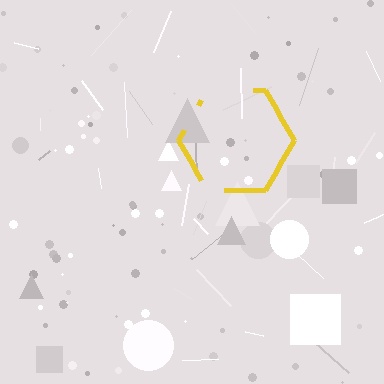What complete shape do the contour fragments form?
The contour fragments form a hexagon.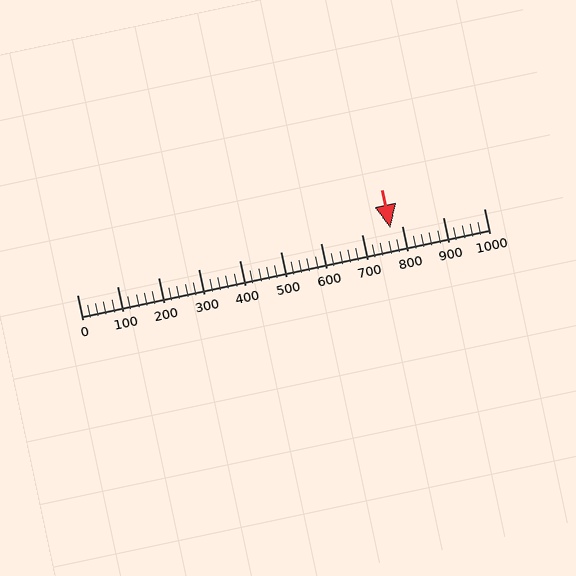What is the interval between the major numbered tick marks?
The major tick marks are spaced 100 units apart.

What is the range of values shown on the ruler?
The ruler shows values from 0 to 1000.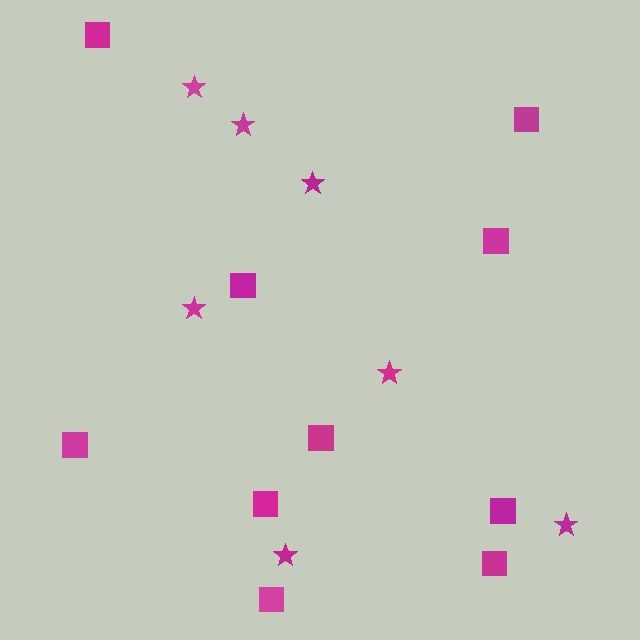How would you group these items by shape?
There are 2 groups: one group of stars (7) and one group of squares (10).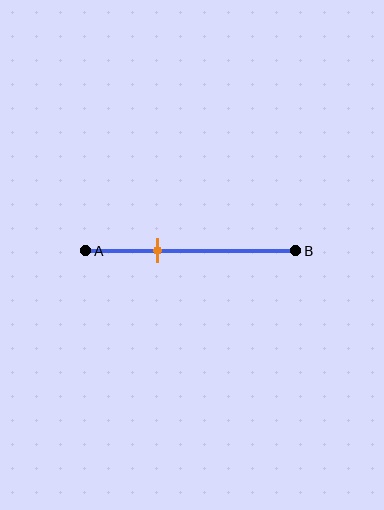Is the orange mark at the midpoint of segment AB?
No, the mark is at about 35% from A, not at the 50% midpoint.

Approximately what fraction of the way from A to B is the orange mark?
The orange mark is approximately 35% of the way from A to B.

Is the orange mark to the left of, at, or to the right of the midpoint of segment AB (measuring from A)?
The orange mark is to the left of the midpoint of segment AB.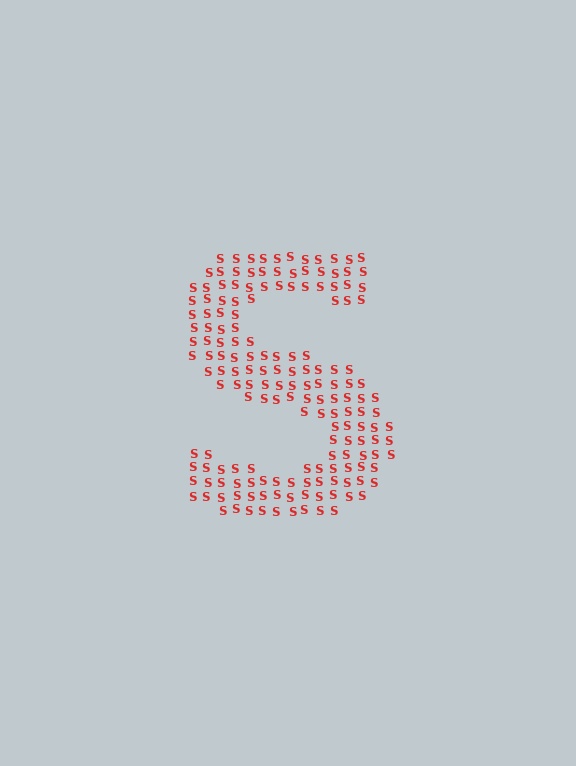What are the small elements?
The small elements are letter S's.